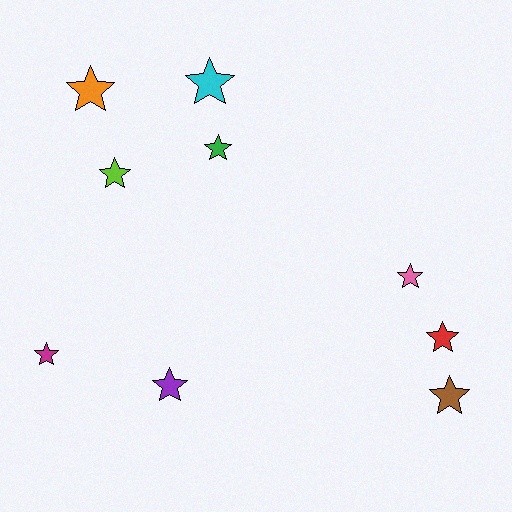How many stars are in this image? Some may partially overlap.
There are 9 stars.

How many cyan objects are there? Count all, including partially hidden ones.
There is 1 cyan object.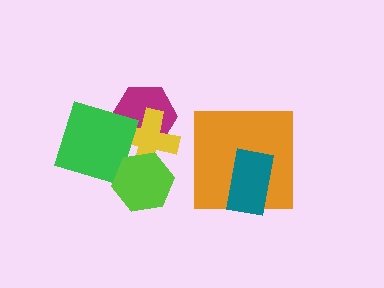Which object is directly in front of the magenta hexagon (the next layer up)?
The yellow cross is directly in front of the magenta hexagon.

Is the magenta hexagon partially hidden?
Yes, it is partially covered by another shape.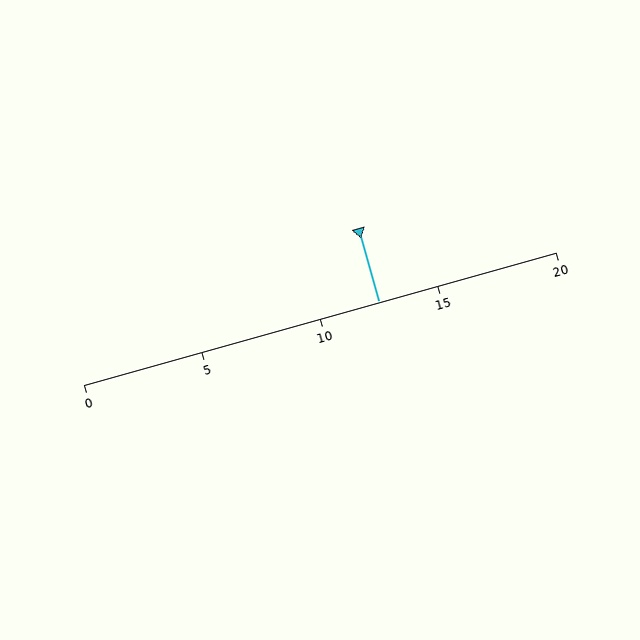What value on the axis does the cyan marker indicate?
The marker indicates approximately 12.5.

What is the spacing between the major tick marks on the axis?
The major ticks are spaced 5 apart.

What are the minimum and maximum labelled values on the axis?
The axis runs from 0 to 20.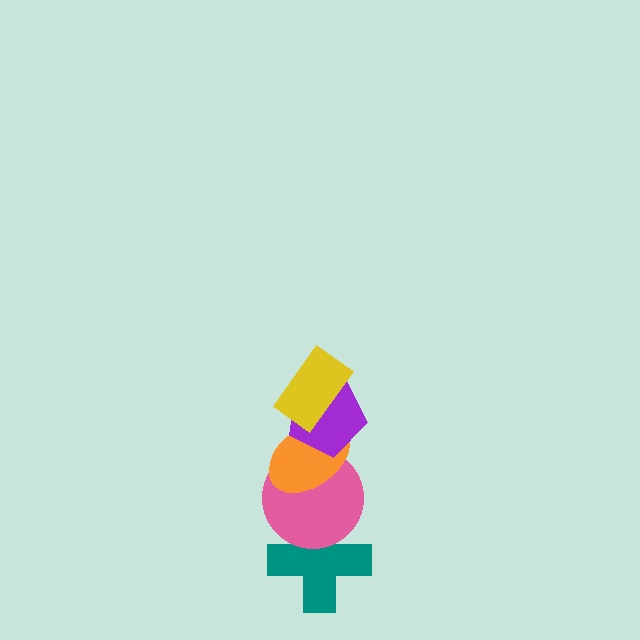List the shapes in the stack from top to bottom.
From top to bottom: the yellow rectangle, the purple pentagon, the orange ellipse, the pink circle, the teal cross.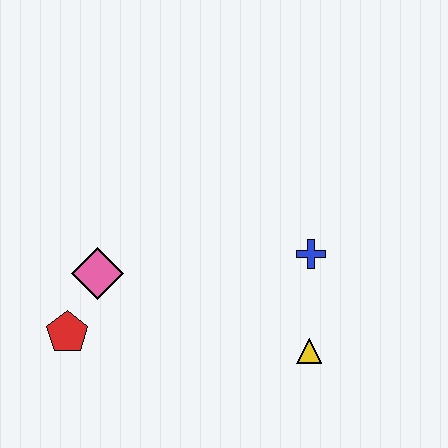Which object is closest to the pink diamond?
The red pentagon is closest to the pink diamond.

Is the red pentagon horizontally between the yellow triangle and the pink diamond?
No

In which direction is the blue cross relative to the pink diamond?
The blue cross is to the right of the pink diamond.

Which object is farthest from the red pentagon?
The blue cross is farthest from the red pentagon.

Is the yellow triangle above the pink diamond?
No